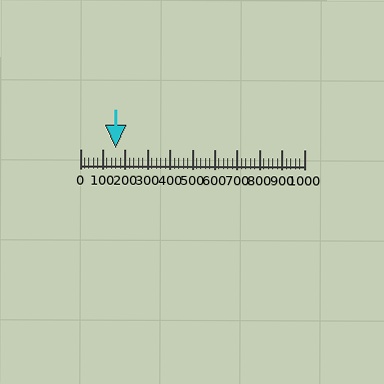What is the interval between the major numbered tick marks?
The major tick marks are spaced 100 units apart.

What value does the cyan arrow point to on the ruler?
The cyan arrow points to approximately 160.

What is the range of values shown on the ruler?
The ruler shows values from 0 to 1000.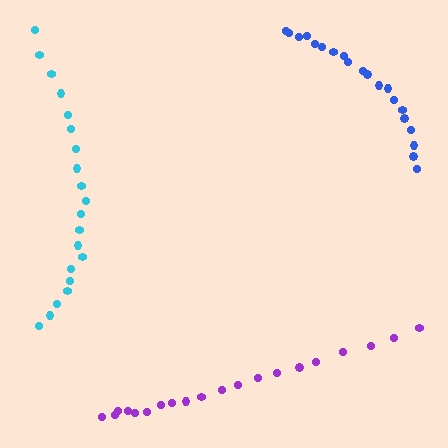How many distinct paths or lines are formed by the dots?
There are 3 distinct paths.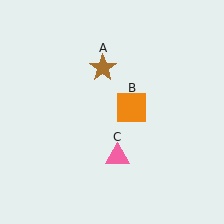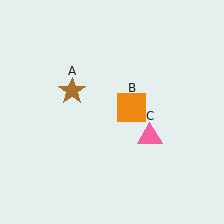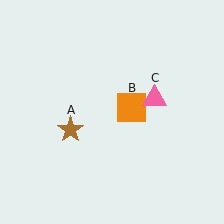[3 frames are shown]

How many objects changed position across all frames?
2 objects changed position: brown star (object A), pink triangle (object C).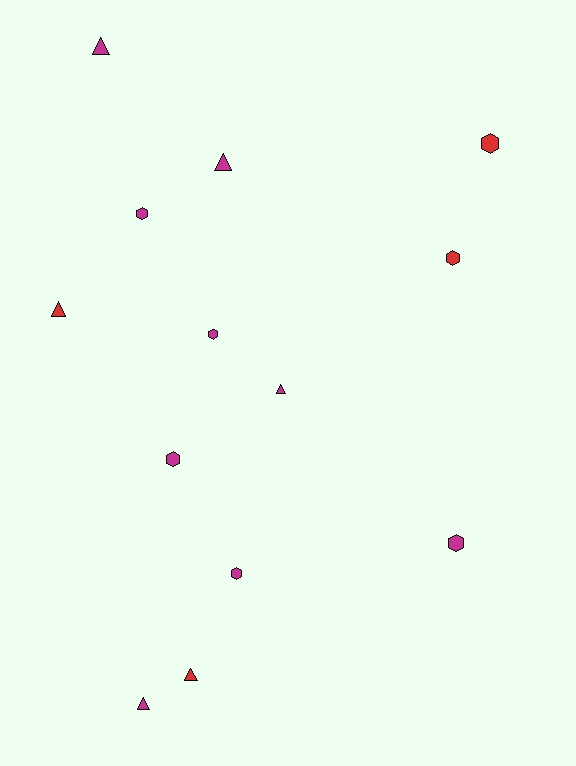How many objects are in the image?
There are 13 objects.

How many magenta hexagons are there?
There are 5 magenta hexagons.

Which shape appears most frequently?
Hexagon, with 7 objects.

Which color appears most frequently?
Magenta, with 9 objects.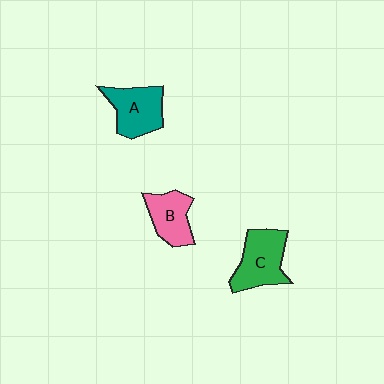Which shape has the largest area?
Shape C (green).